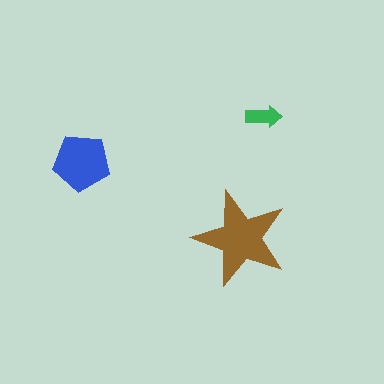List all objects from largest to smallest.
The brown star, the blue pentagon, the green arrow.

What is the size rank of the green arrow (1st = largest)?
3rd.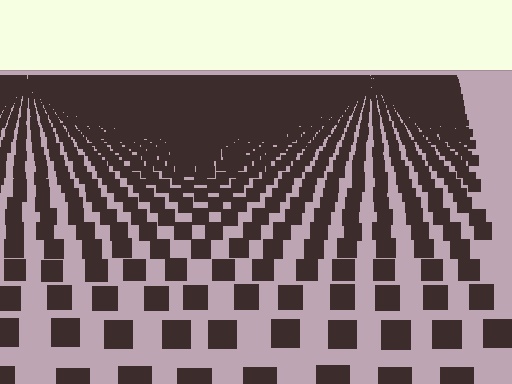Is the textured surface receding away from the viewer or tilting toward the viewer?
The surface is receding away from the viewer. Texture elements get smaller and denser toward the top.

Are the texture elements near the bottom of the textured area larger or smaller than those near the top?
Larger. Near the bottom, elements are closer to the viewer and appear at a bigger on-screen size.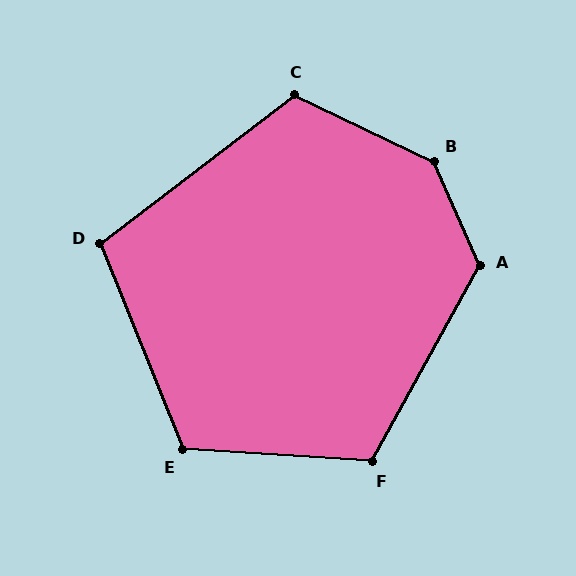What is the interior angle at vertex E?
Approximately 115 degrees (obtuse).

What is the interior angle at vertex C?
Approximately 117 degrees (obtuse).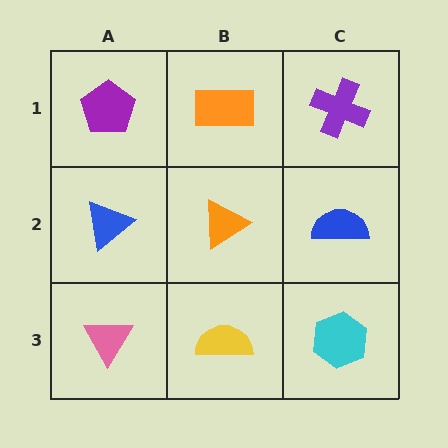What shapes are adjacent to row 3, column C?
A blue semicircle (row 2, column C), a yellow semicircle (row 3, column B).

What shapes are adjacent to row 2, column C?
A purple cross (row 1, column C), a cyan hexagon (row 3, column C), an orange triangle (row 2, column B).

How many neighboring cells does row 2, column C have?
3.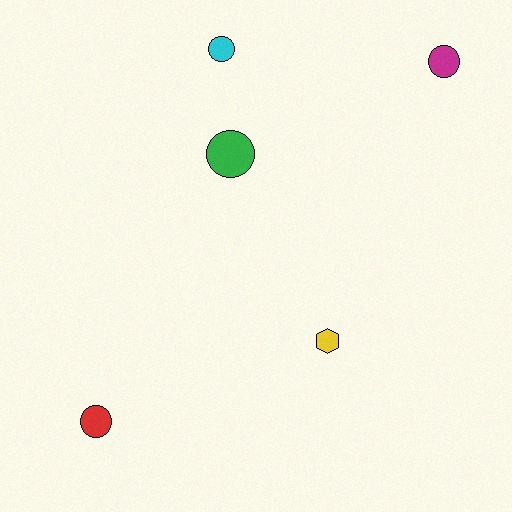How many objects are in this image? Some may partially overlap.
There are 5 objects.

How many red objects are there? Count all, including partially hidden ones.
There is 1 red object.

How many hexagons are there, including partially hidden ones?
There is 1 hexagon.